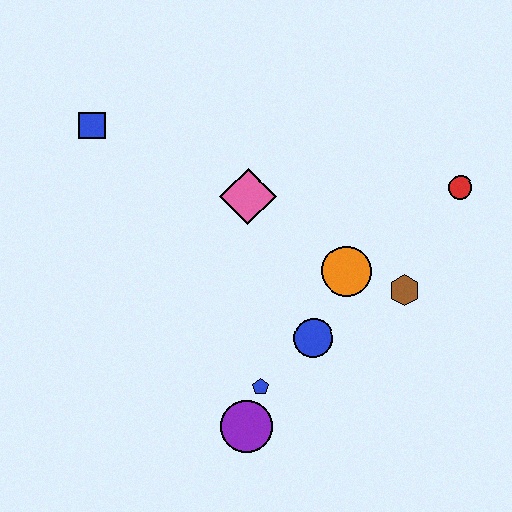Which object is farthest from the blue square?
The red circle is farthest from the blue square.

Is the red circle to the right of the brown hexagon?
Yes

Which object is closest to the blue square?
The pink diamond is closest to the blue square.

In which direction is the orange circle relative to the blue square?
The orange circle is to the right of the blue square.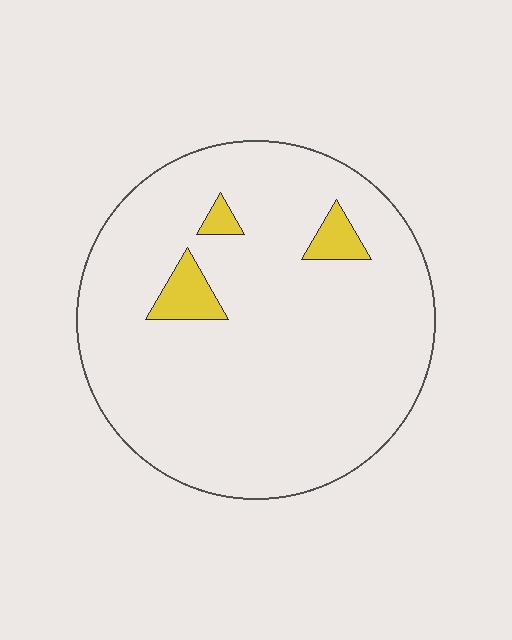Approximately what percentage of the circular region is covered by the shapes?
Approximately 5%.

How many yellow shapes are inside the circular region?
3.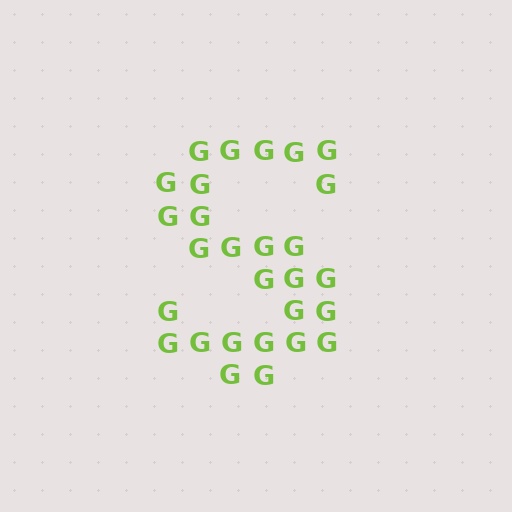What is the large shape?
The large shape is the letter S.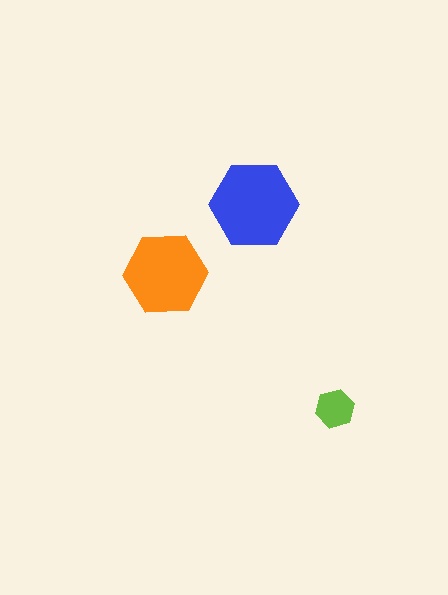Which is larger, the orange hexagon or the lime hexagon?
The orange one.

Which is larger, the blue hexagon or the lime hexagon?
The blue one.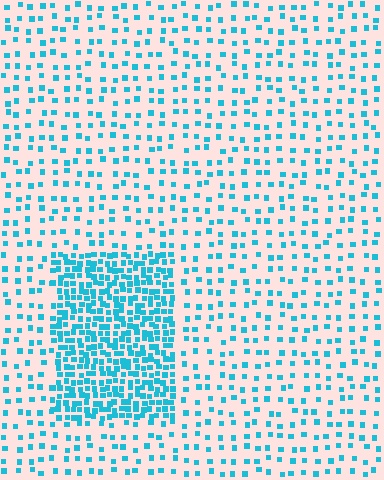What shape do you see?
I see a rectangle.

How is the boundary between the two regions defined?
The boundary is defined by a change in element density (approximately 2.9x ratio). All elements are the same color, size, and shape.